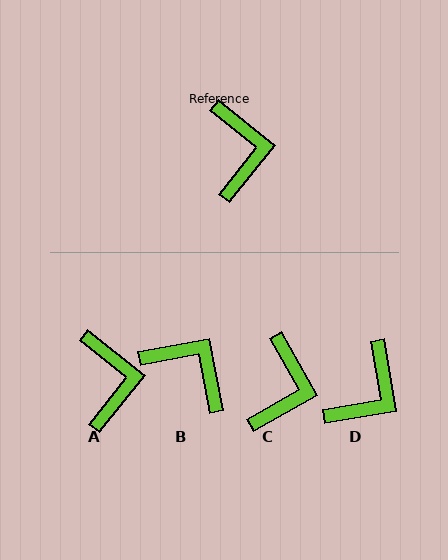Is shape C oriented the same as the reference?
No, it is off by about 22 degrees.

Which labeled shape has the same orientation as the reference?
A.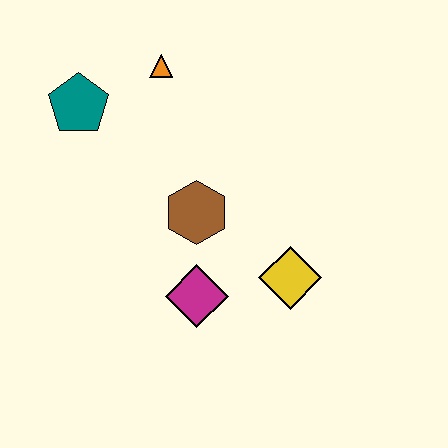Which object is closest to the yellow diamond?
The magenta diamond is closest to the yellow diamond.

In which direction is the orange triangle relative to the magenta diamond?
The orange triangle is above the magenta diamond.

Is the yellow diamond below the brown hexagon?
Yes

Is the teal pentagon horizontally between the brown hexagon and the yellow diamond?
No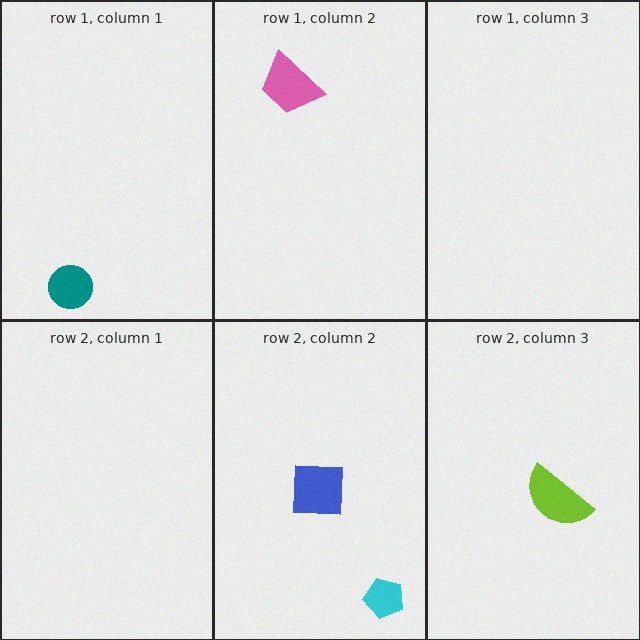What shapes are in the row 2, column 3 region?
The lime semicircle.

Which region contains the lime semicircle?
The row 2, column 3 region.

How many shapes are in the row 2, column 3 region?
1.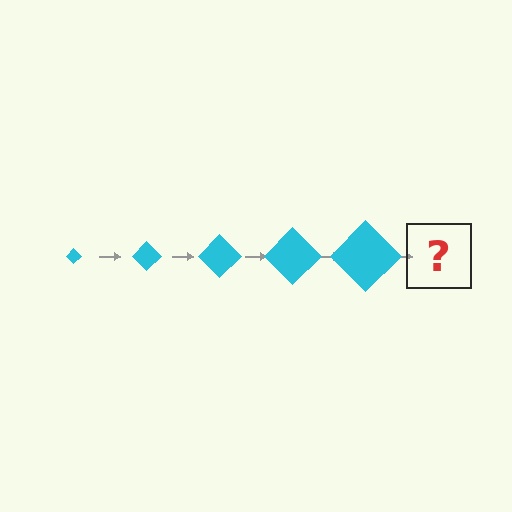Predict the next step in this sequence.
The next step is a cyan diamond, larger than the previous one.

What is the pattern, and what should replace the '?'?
The pattern is that the diamond gets progressively larger each step. The '?' should be a cyan diamond, larger than the previous one.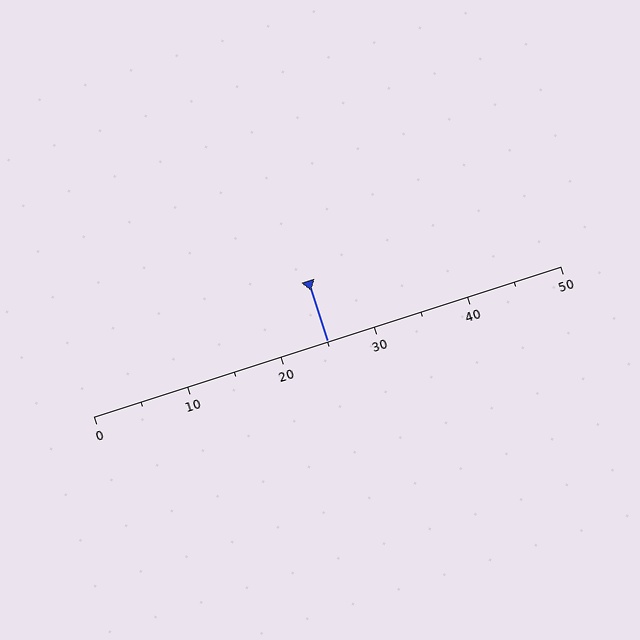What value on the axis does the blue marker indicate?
The marker indicates approximately 25.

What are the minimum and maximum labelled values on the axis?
The axis runs from 0 to 50.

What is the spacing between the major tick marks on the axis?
The major ticks are spaced 10 apart.